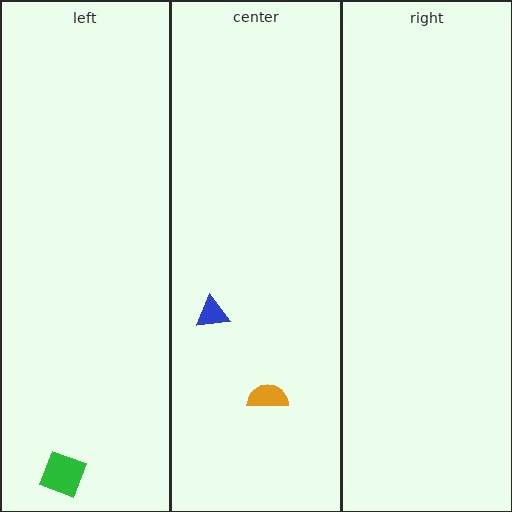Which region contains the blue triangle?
The center region.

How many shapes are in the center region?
2.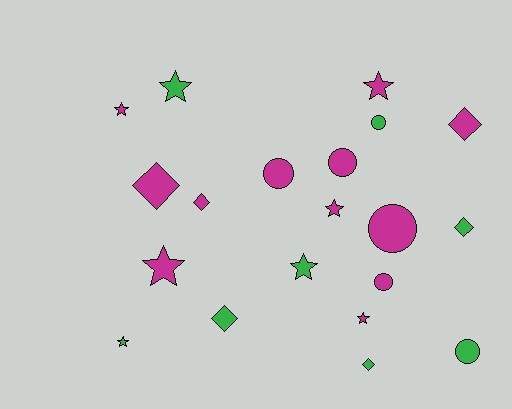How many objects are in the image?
There are 20 objects.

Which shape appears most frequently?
Star, with 8 objects.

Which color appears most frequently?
Magenta, with 12 objects.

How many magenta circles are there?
There are 4 magenta circles.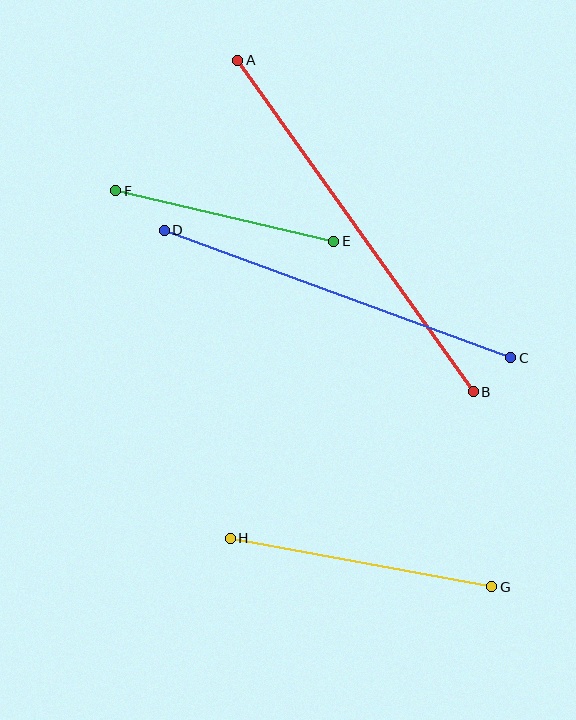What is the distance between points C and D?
The distance is approximately 369 pixels.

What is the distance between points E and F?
The distance is approximately 223 pixels.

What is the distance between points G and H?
The distance is approximately 266 pixels.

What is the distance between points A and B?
The distance is approximately 406 pixels.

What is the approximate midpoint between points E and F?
The midpoint is at approximately (225, 216) pixels.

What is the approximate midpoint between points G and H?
The midpoint is at approximately (361, 563) pixels.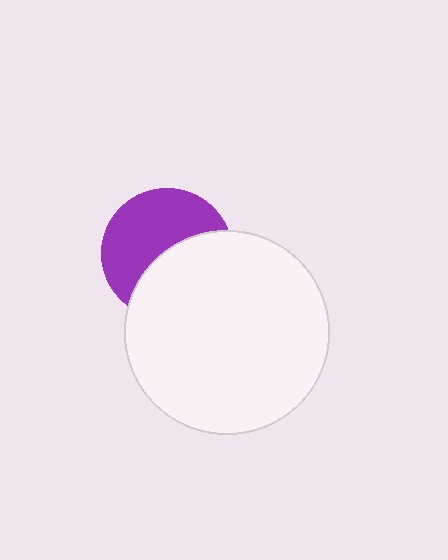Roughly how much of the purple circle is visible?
About half of it is visible (roughly 54%).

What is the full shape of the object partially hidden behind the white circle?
The partially hidden object is a purple circle.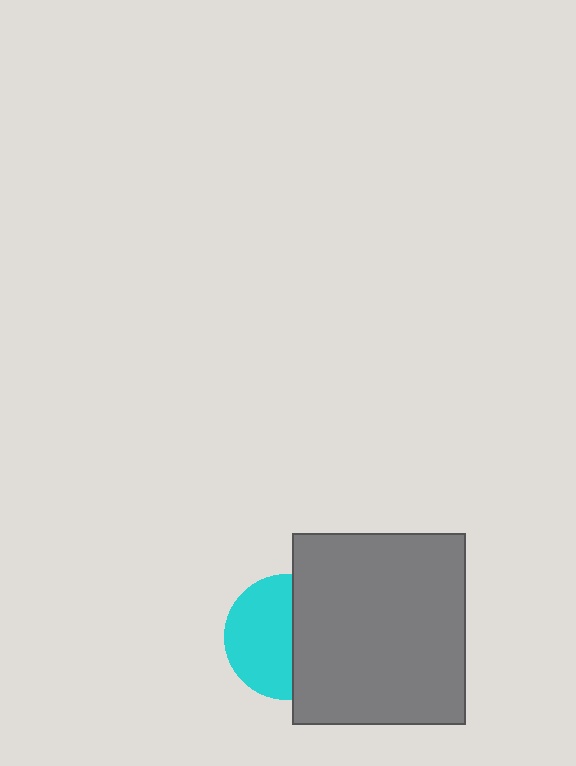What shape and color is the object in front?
The object in front is a gray rectangle.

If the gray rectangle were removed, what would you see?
You would see the complete cyan circle.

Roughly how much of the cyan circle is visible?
About half of it is visible (roughly 55%).